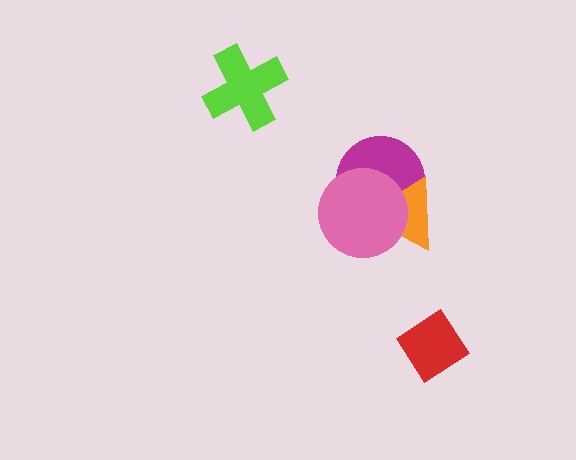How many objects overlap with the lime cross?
0 objects overlap with the lime cross.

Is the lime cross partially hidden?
No, no other shape covers it.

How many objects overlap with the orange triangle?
2 objects overlap with the orange triangle.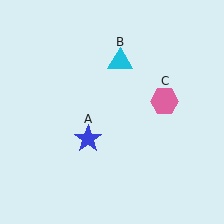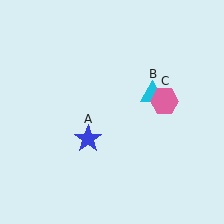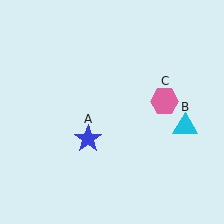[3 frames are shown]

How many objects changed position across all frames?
1 object changed position: cyan triangle (object B).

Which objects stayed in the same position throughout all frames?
Blue star (object A) and pink hexagon (object C) remained stationary.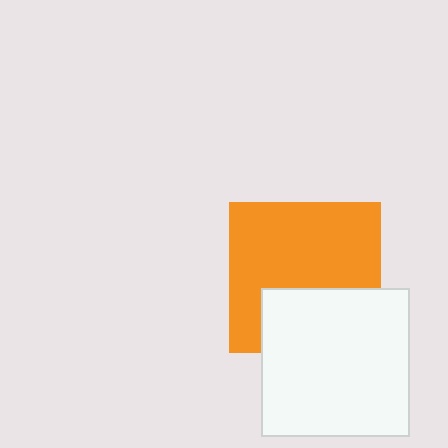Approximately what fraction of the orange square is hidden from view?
Roughly 34% of the orange square is hidden behind the white square.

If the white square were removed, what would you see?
You would see the complete orange square.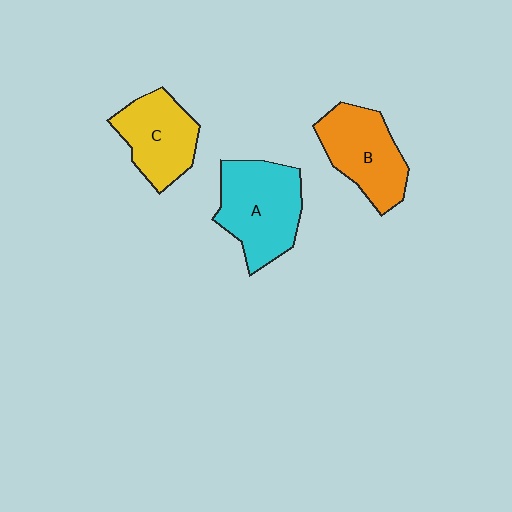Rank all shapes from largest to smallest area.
From largest to smallest: A (cyan), B (orange), C (yellow).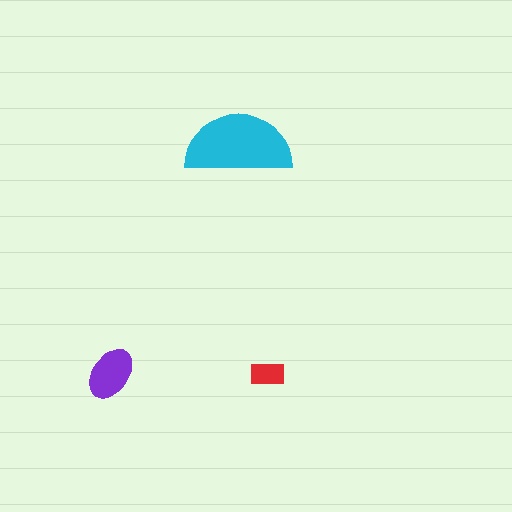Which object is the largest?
The cyan semicircle.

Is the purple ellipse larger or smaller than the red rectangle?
Larger.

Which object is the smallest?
The red rectangle.